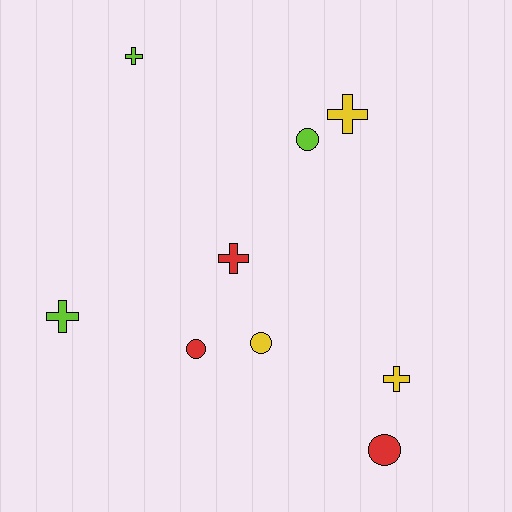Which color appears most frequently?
Lime, with 3 objects.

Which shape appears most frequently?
Cross, with 5 objects.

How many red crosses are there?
There is 1 red cross.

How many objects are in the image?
There are 9 objects.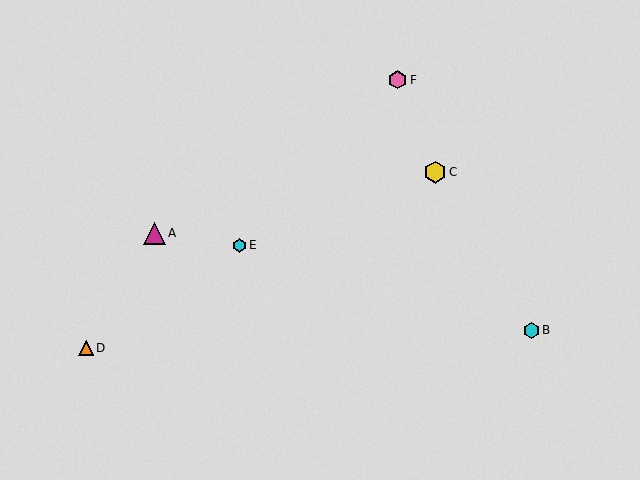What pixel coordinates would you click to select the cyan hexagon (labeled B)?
Click at (531, 330) to select the cyan hexagon B.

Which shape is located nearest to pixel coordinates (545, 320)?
The cyan hexagon (labeled B) at (531, 330) is nearest to that location.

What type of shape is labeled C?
Shape C is a yellow hexagon.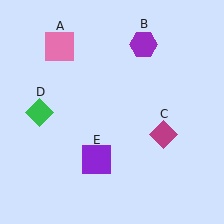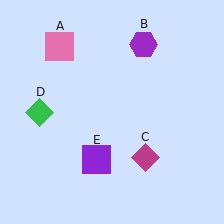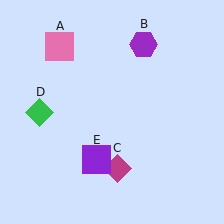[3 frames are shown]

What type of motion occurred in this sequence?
The magenta diamond (object C) rotated clockwise around the center of the scene.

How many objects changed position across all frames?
1 object changed position: magenta diamond (object C).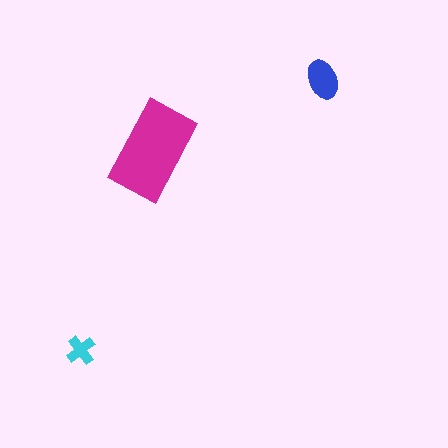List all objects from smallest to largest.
The cyan cross, the blue ellipse, the magenta rectangle.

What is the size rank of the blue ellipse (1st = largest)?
2nd.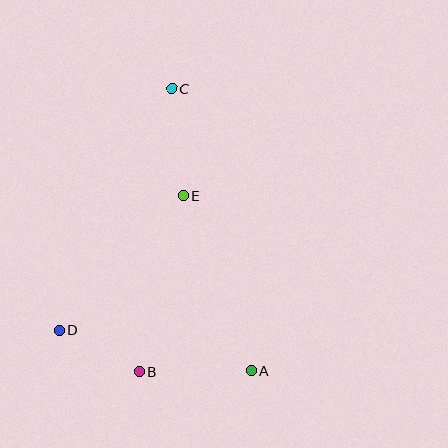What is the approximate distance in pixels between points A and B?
The distance between A and B is approximately 112 pixels.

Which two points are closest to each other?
Points B and D are closest to each other.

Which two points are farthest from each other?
Points A and C are farthest from each other.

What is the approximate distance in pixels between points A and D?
The distance between A and D is approximately 196 pixels.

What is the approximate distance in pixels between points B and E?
The distance between B and E is approximately 181 pixels.